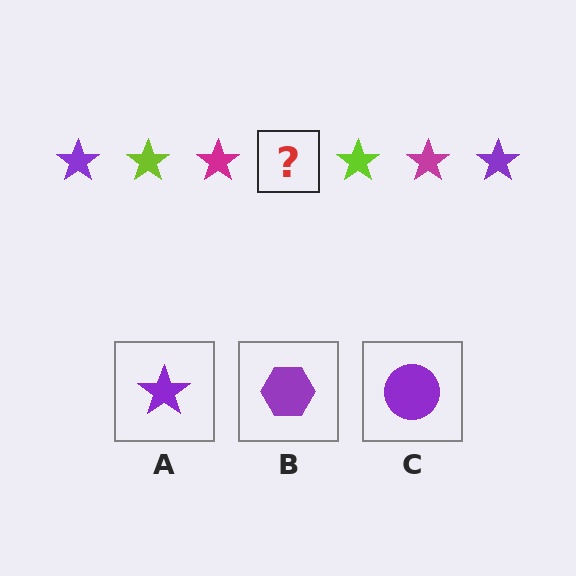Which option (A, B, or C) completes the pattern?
A.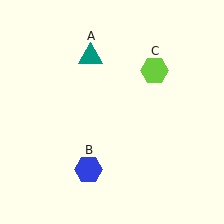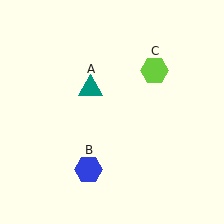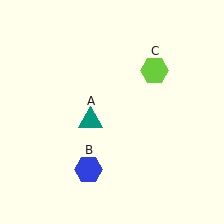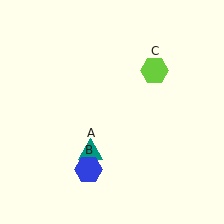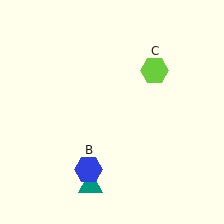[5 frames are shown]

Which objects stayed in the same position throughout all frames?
Blue hexagon (object B) and lime hexagon (object C) remained stationary.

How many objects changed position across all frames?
1 object changed position: teal triangle (object A).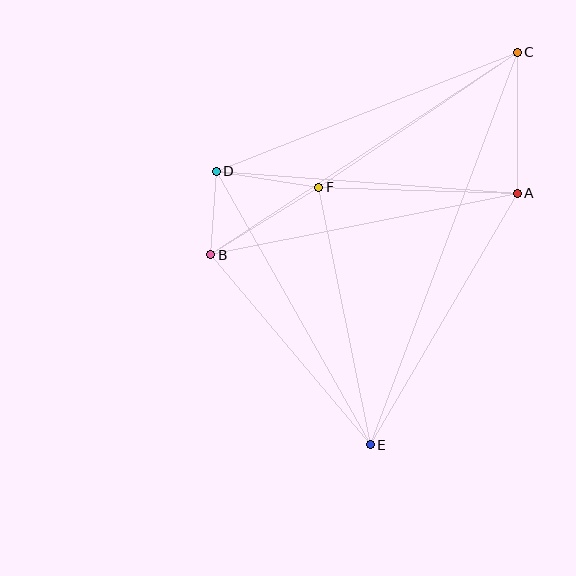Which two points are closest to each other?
Points B and D are closest to each other.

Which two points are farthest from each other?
Points C and E are farthest from each other.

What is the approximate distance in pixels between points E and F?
The distance between E and F is approximately 263 pixels.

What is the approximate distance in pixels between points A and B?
The distance between A and B is approximately 313 pixels.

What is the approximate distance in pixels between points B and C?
The distance between B and C is approximately 368 pixels.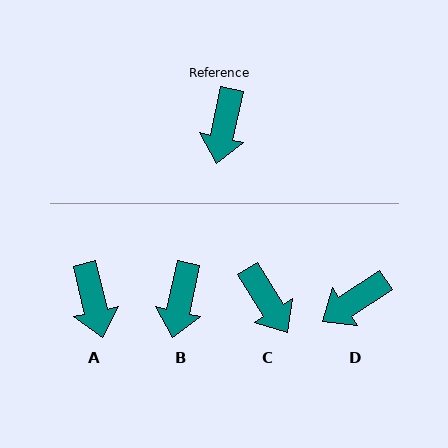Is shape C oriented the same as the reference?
No, it is off by about 44 degrees.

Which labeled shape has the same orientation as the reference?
B.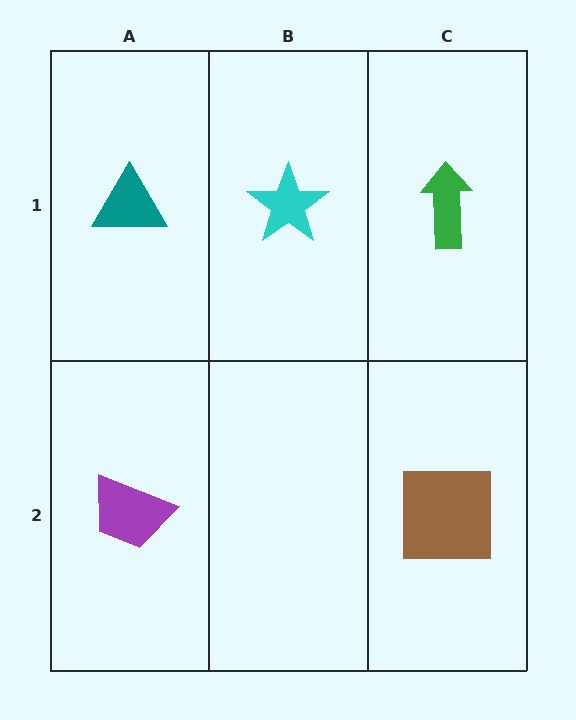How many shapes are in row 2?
2 shapes.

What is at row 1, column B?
A cyan star.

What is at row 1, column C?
A green arrow.